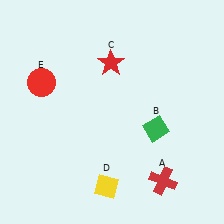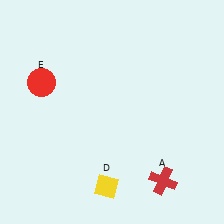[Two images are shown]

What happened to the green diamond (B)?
The green diamond (B) was removed in Image 2. It was in the bottom-right area of Image 1.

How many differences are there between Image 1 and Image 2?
There are 2 differences between the two images.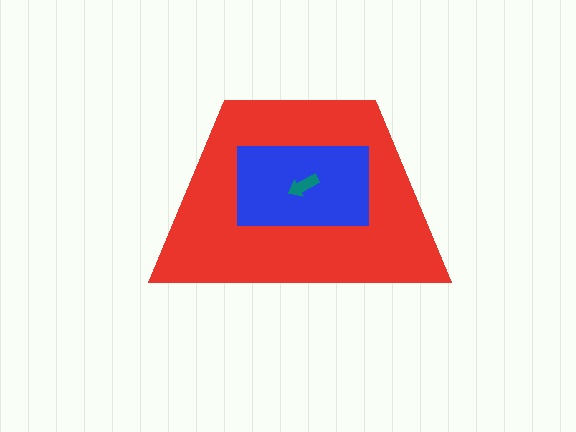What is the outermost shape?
The red trapezoid.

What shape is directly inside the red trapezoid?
The blue rectangle.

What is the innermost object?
The teal arrow.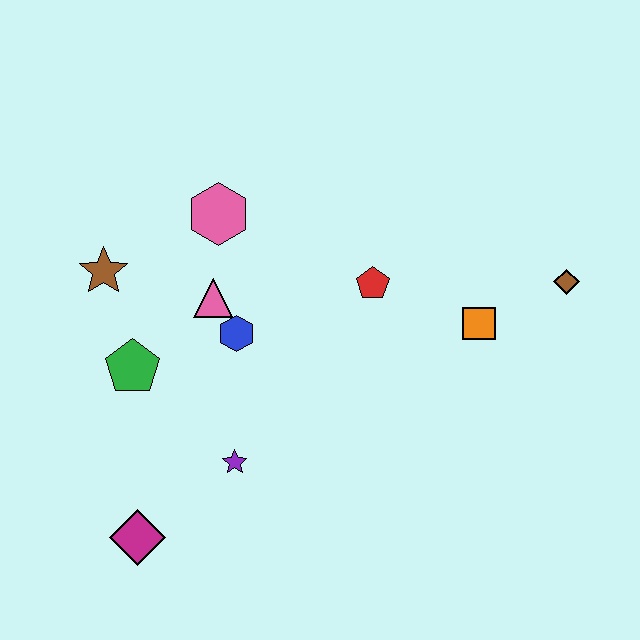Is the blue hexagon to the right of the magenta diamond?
Yes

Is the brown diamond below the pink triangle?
No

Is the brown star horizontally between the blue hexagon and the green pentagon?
No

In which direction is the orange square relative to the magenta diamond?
The orange square is to the right of the magenta diamond.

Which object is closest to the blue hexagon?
The pink triangle is closest to the blue hexagon.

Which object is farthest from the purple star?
The brown diamond is farthest from the purple star.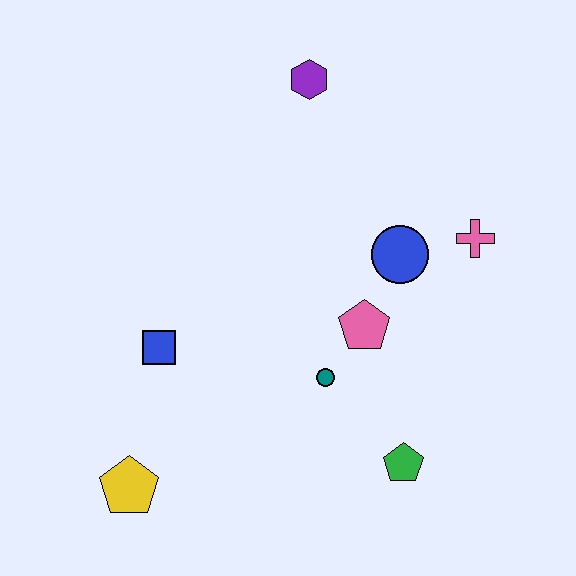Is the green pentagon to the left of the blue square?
No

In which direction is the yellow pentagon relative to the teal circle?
The yellow pentagon is to the left of the teal circle.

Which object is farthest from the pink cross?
The yellow pentagon is farthest from the pink cross.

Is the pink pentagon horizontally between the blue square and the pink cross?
Yes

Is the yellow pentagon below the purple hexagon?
Yes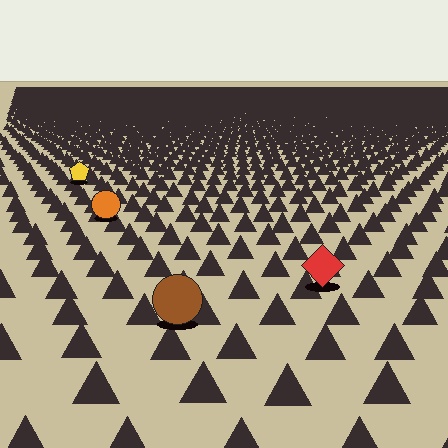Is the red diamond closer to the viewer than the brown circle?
No. The brown circle is closer — you can tell from the texture gradient: the ground texture is coarser near it.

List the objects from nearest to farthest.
From nearest to farthest: the brown circle, the red diamond, the orange circle, the yellow pentagon.